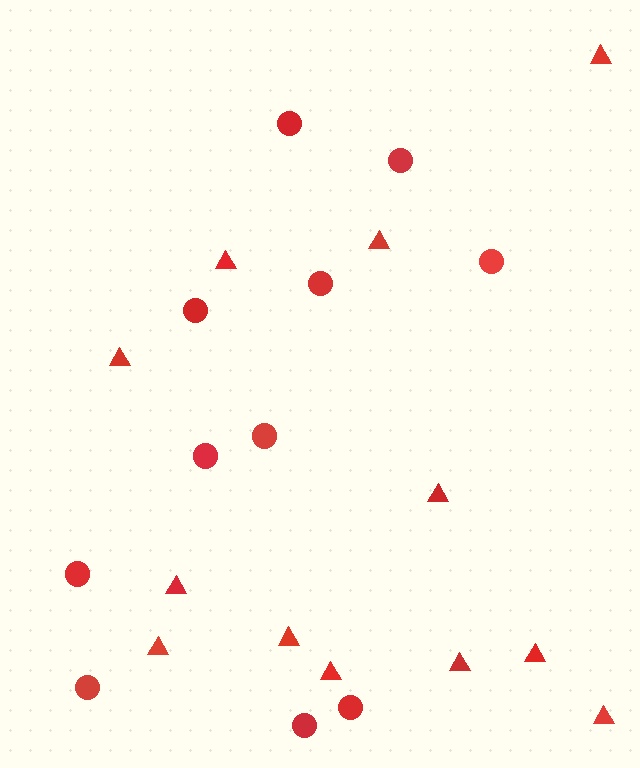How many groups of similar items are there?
There are 2 groups: one group of circles (11) and one group of triangles (12).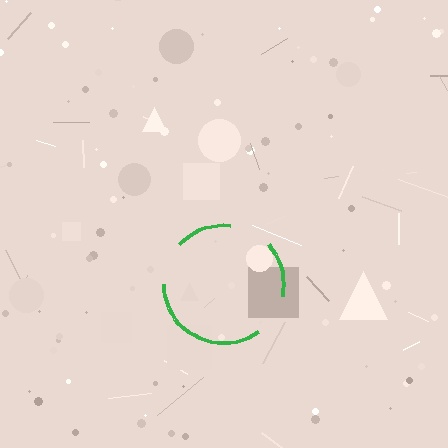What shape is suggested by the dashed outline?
The dashed outline suggests a circle.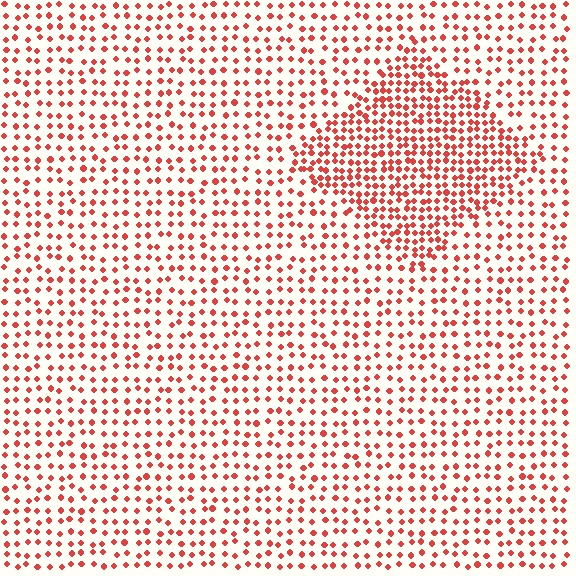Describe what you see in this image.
The image contains small red elements arranged at two different densities. A diamond-shaped region is visible where the elements are more densely packed than the surrounding area.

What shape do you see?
I see a diamond.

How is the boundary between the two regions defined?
The boundary is defined by a change in element density (approximately 1.9x ratio). All elements are the same color, size, and shape.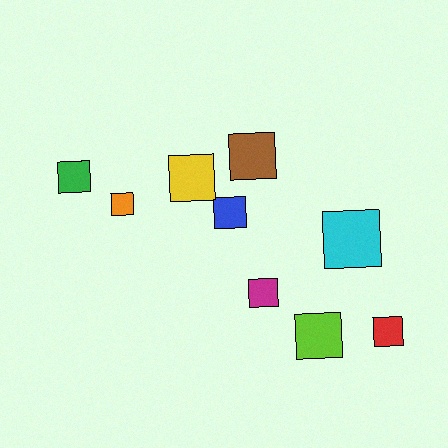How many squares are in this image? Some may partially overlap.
There are 9 squares.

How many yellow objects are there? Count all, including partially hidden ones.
There is 1 yellow object.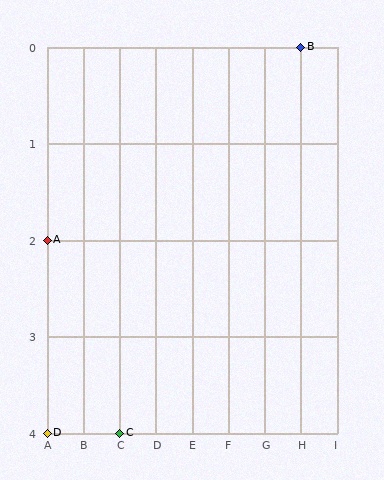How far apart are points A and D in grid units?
Points A and D are 2 rows apart.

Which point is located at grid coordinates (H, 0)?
Point B is at (H, 0).